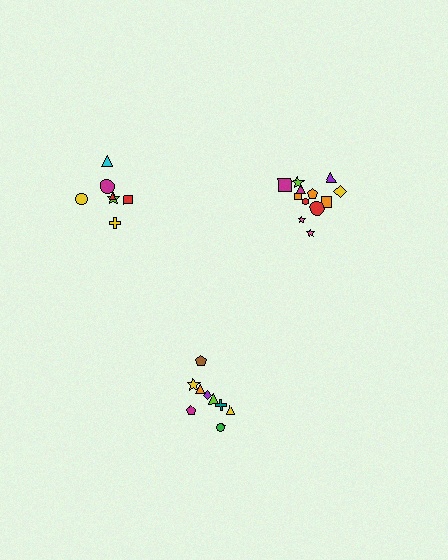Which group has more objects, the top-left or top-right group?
The top-right group.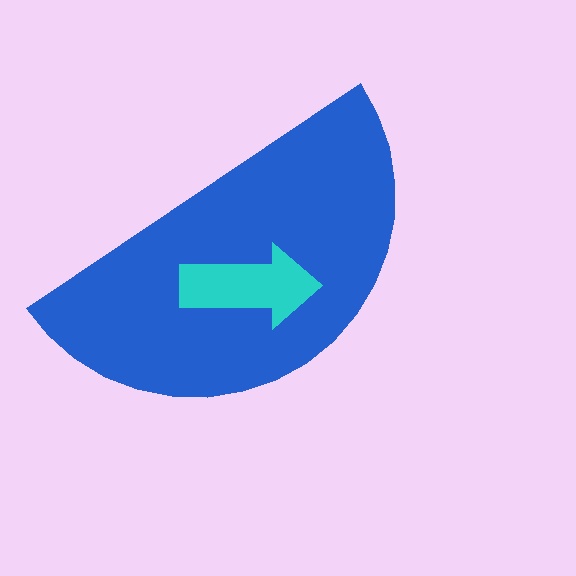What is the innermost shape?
The cyan arrow.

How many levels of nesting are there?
2.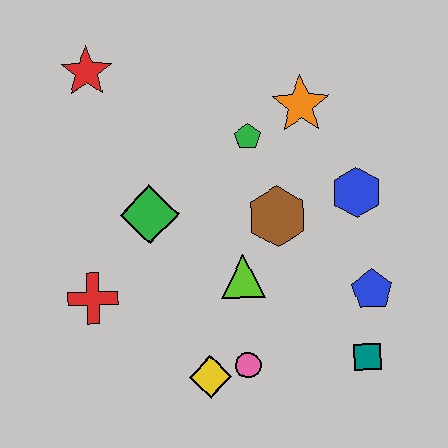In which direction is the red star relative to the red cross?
The red star is above the red cross.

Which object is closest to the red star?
The green diamond is closest to the red star.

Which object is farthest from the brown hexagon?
The red star is farthest from the brown hexagon.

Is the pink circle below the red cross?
Yes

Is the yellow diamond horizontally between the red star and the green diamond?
No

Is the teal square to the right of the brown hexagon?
Yes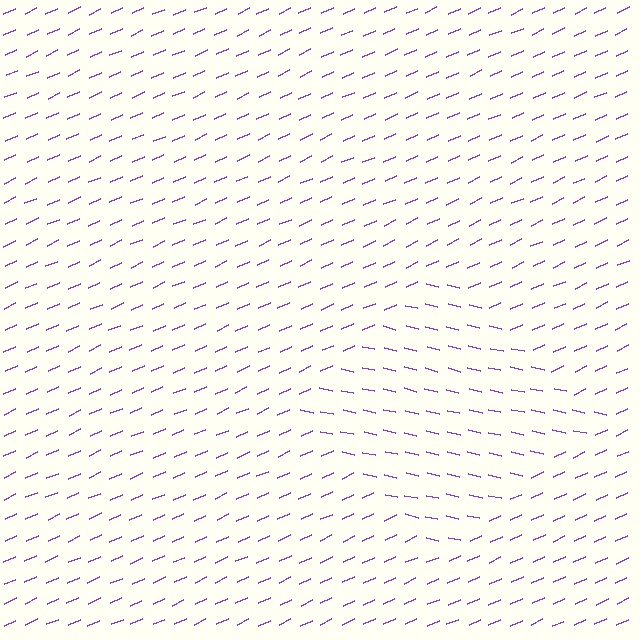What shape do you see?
I see a diamond.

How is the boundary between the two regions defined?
The boundary is defined purely by a change in line orientation (approximately 37 degrees difference). All lines are the same color and thickness.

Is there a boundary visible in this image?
Yes, there is a texture boundary formed by a change in line orientation.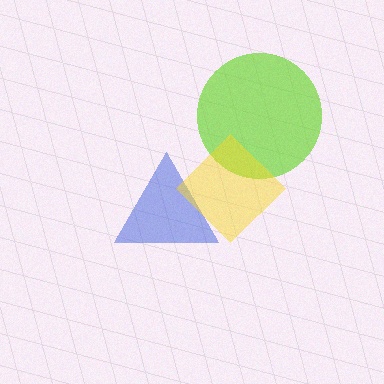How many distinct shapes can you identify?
There are 3 distinct shapes: a lime circle, a blue triangle, a yellow diamond.